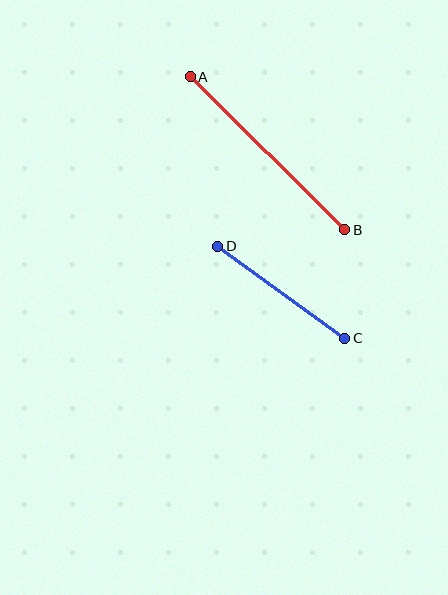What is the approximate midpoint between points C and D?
The midpoint is at approximately (281, 292) pixels.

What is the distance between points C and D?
The distance is approximately 157 pixels.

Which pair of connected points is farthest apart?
Points A and B are farthest apart.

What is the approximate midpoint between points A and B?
The midpoint is at approximately (268, 153) pixels.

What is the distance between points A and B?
The distance is approximately 217 pixels.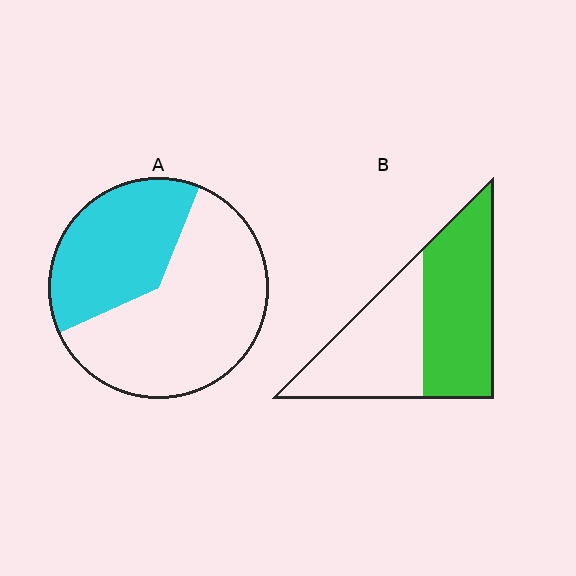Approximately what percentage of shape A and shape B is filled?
A is approximately 40% and B is approximately 55%.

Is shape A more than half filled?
No.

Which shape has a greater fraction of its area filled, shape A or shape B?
Shape B.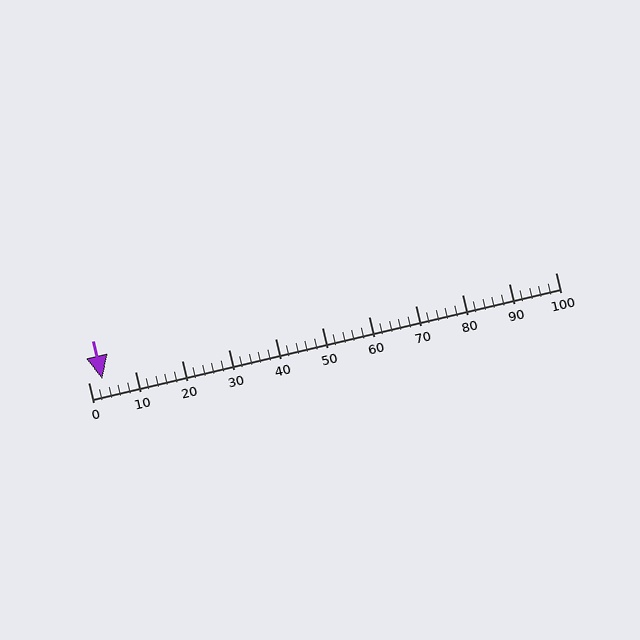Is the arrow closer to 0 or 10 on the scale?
The arrow is closer to 0.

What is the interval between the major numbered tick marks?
The major tick marks are spaced 10 units apart.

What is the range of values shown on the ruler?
The ruler shows values from 0 to 100.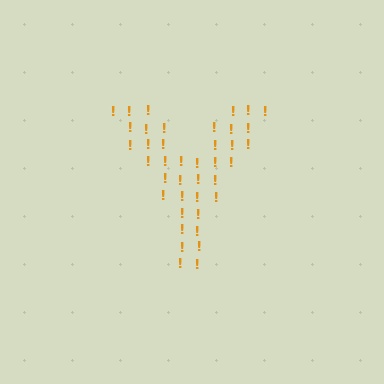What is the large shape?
The large shape is the letter Y.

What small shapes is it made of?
It is made of small exclamation marks.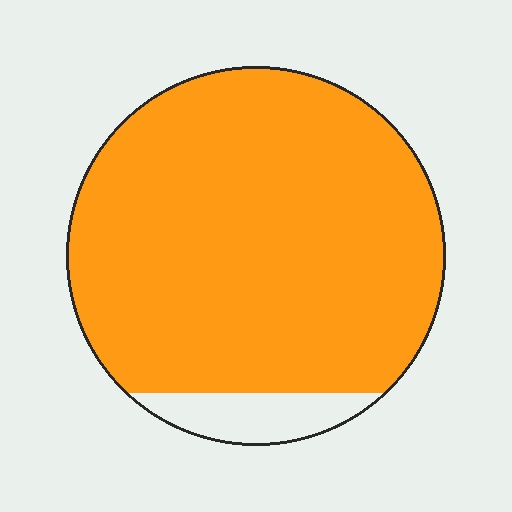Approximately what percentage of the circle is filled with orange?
Approximately 90%.